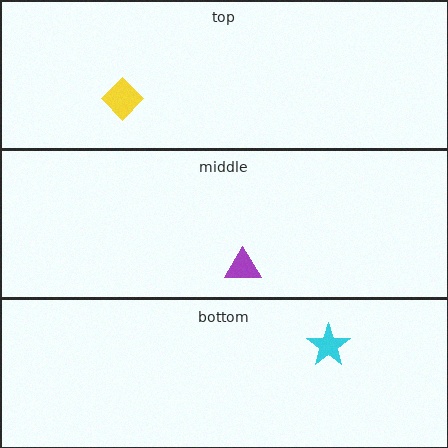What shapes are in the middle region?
The purple triangle.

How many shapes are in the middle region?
1.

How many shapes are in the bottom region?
1.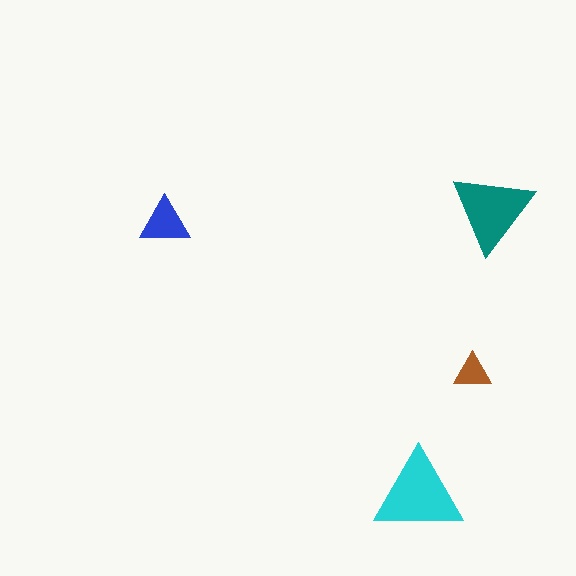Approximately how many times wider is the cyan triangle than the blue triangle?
About 2 times wider.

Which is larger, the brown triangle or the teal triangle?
The teal one.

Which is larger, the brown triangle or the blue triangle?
The blue one.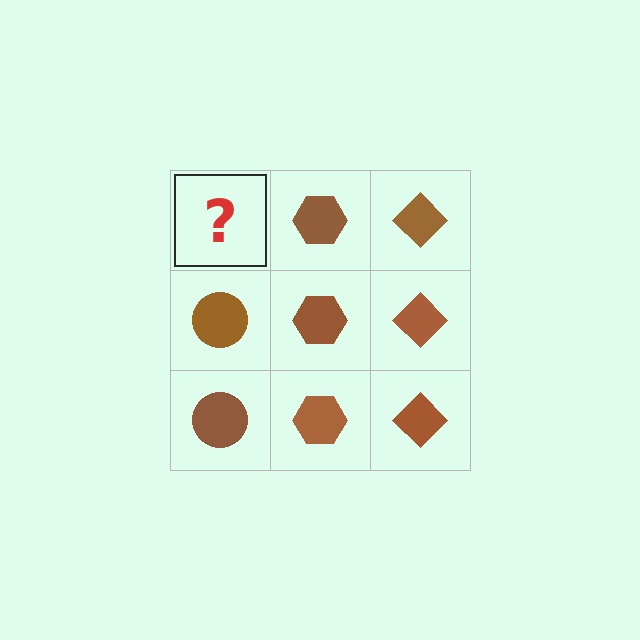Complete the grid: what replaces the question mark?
The question mark should be replaced with a brown circle.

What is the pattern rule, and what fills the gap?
The rule is that each column has a consistent shape. The gap should be filled with a brown circle.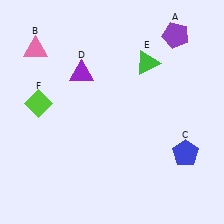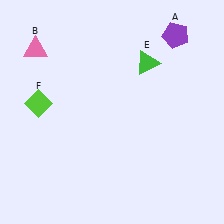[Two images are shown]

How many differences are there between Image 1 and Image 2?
There are 2 differences between the two images.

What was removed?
The blue pentagon (C), the purple triangle (D) were removed in Image 2.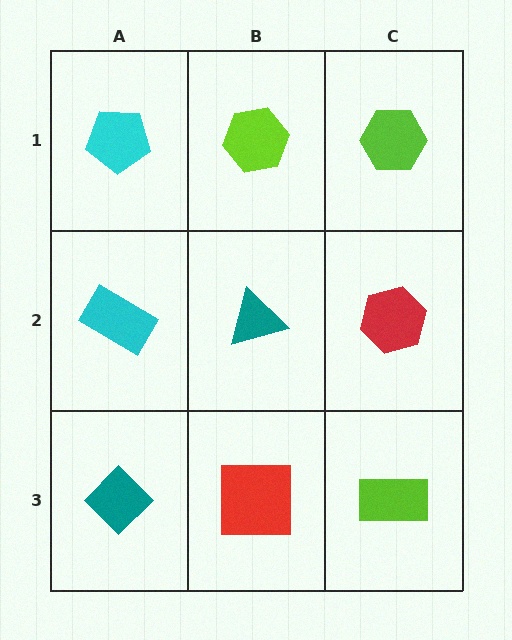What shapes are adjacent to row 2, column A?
A cyan pentagon (row 1, column A), a teal diamond (row 3, column A), a teal triangle (row 2, column B).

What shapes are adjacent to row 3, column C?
A red hexagon (row 2, column C), a red square (row 3, column B).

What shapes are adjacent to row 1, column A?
A cyan rectangle (row 2, column A), a lime hexagon (row 1, column B).